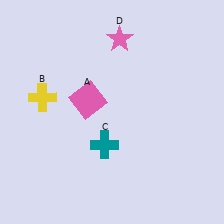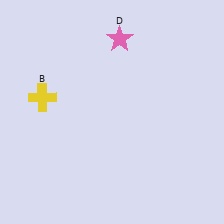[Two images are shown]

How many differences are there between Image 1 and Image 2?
There are 2 differences between the two images.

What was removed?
The pink square (A), the teal cross (C) were removed in Image 2.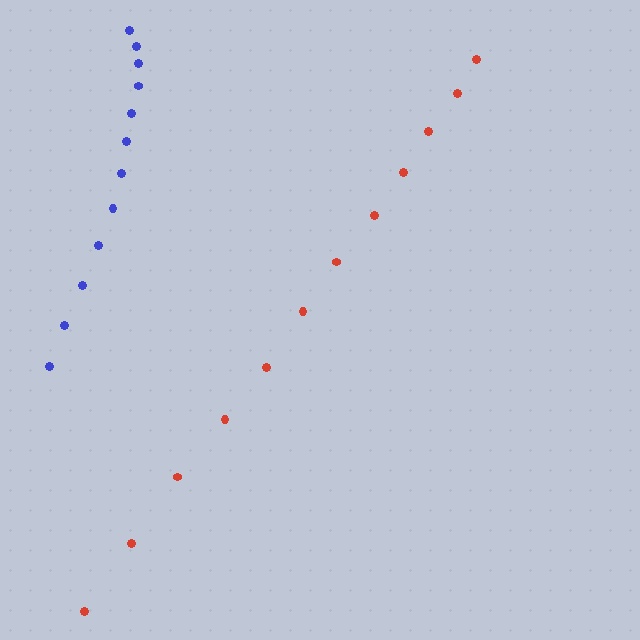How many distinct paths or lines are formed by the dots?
There are 2 distinct paths.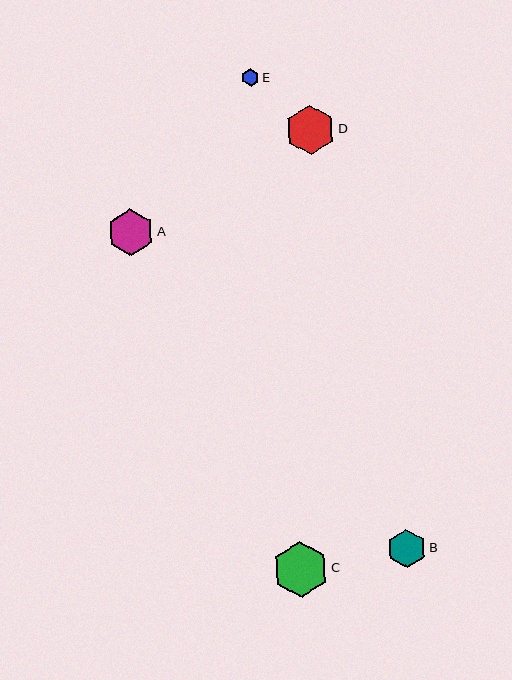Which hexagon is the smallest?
Hexagon E is the smallest with a size of approximately 18 pixels.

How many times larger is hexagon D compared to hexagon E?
Hexagon D is approximately 2.8 times the size of hexagon E.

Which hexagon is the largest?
Hexagon C is the largest with a size of approximately 56 pixels.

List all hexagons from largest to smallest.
From largest to smallest: C, D, A, B, E.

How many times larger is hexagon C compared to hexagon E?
Hexagon C is approximately 3.2 times the size of hexagon E.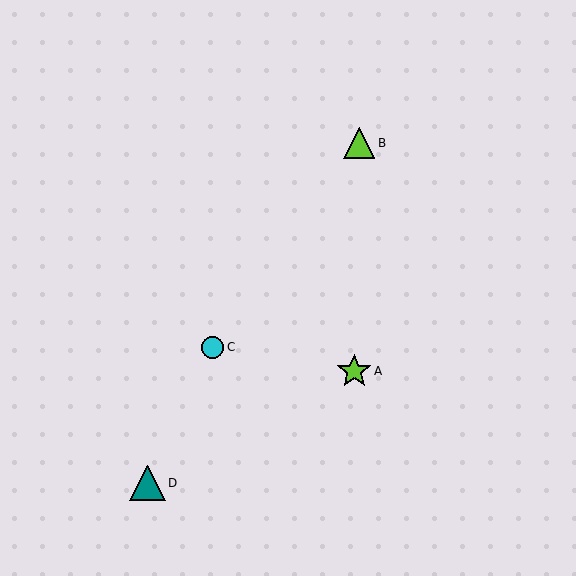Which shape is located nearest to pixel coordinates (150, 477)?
The teal triangle (labeled D) at (147, 483) is nearest to that location.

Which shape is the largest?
The teal triangle (labeled D) is the largest.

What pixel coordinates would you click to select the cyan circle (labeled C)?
Click at (213, 347) to select the cyan circle C.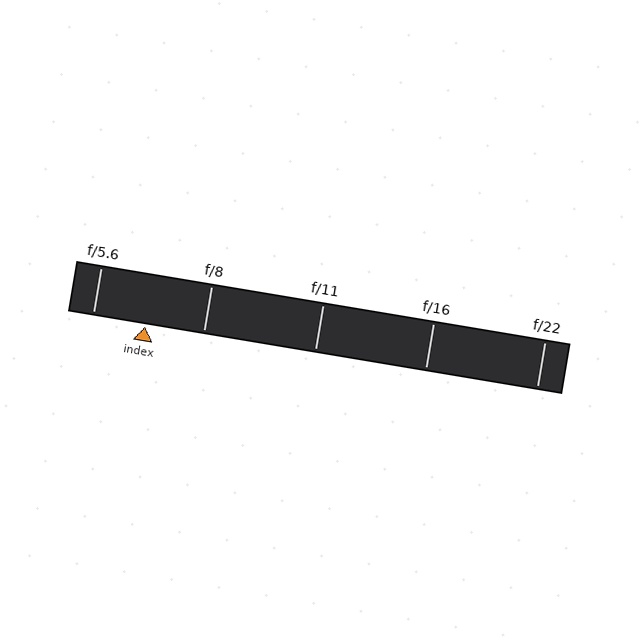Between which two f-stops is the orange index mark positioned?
The index mark is between f/5.6 and f/8.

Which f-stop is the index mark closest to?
The index mark is closest to f/5.6.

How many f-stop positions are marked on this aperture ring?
There are 5 f-stop positions marked.